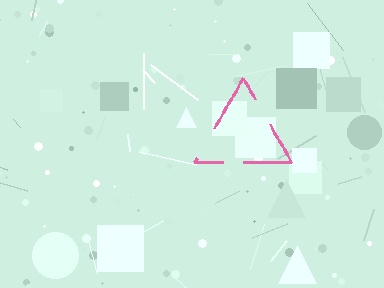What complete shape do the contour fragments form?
The contour fragments form a triangle.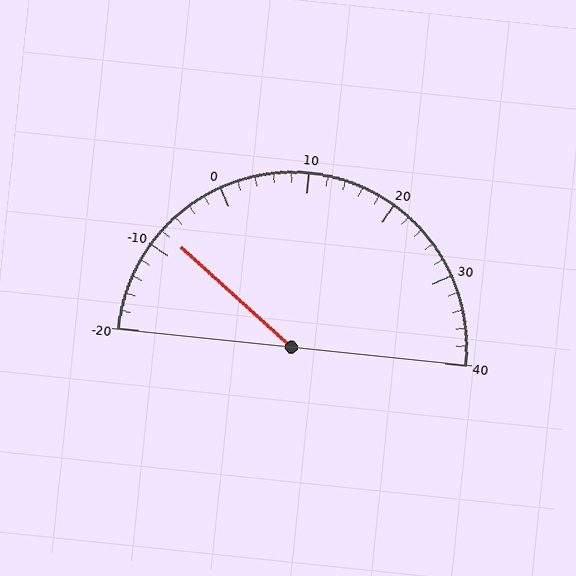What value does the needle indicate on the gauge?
The needle indicates approximately -8.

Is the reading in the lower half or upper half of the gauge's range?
The reading is in the lower half of the range (-20 to 40).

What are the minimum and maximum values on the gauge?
The gauge ranges from -20 to 40.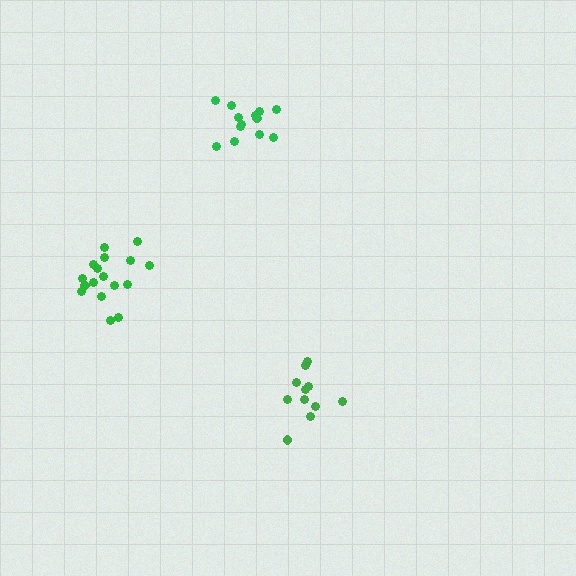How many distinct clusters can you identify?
There are 3 distinct clusters.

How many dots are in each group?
Group 1: 11 dots, Group 2: 13 dots, Group 3: 17 dots (41 total).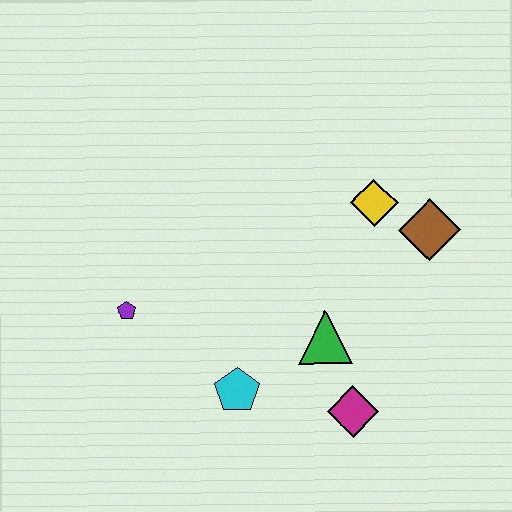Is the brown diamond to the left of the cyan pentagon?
No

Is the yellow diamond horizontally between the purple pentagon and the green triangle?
No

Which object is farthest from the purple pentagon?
The brown diamond is farthest from the purple pentagon.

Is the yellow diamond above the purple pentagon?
Yes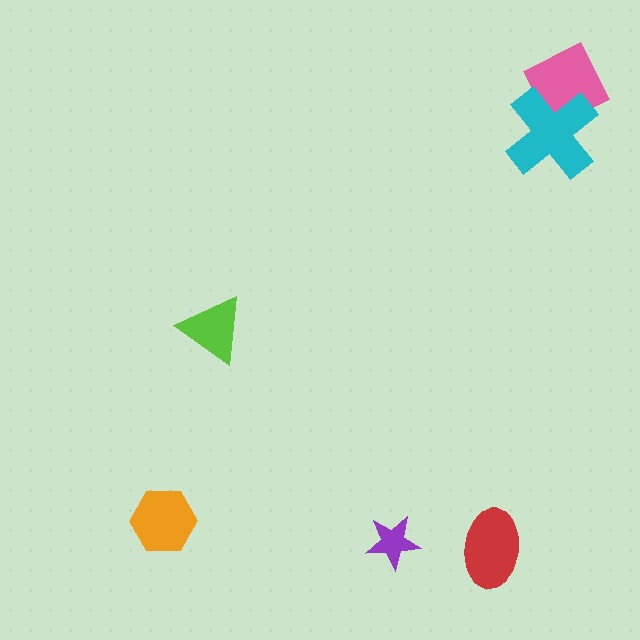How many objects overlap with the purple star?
0 objects overlap with the purple star.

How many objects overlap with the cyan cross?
1 object overlaps with the cyan cross.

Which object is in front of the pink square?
The cyan cross is in front of the pink square.